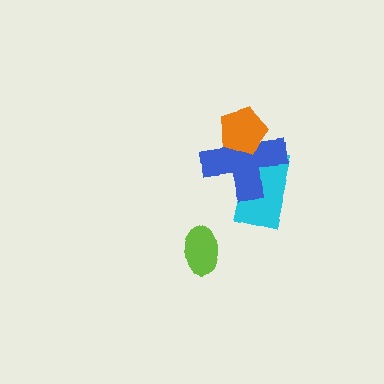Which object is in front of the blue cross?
The orange pentagon is in front of the blue cross.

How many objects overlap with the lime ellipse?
0 objects overlap with the lime ellipse.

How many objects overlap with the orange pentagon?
1 object overlaps with the orange pentagon.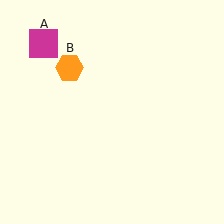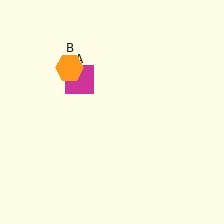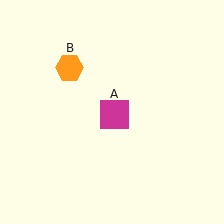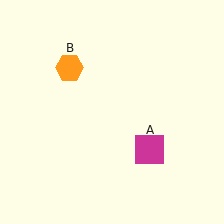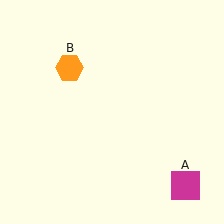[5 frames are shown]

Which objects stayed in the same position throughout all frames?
Orange hexagon (object B) remained stationary.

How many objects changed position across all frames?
1 object changed position: magenta square (object A).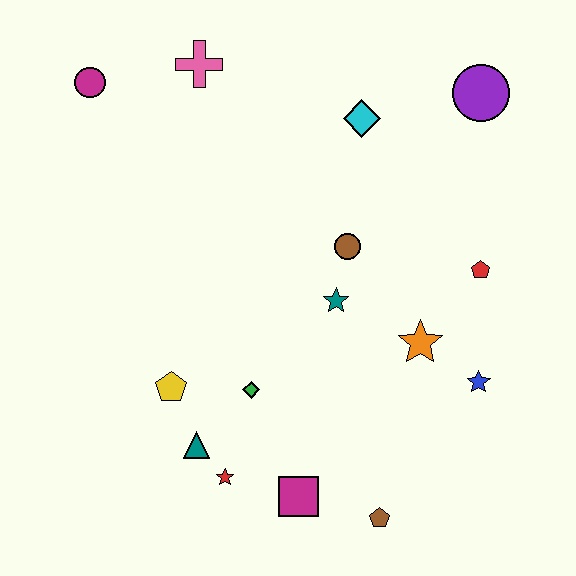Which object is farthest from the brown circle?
The magenta circle is farthest from the brown circle.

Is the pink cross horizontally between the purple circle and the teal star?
No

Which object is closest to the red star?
The teal triangle is closest to the red star.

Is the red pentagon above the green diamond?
Yes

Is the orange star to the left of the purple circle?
Yes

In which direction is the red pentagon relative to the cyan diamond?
The red pentagon is below the cyan diamond.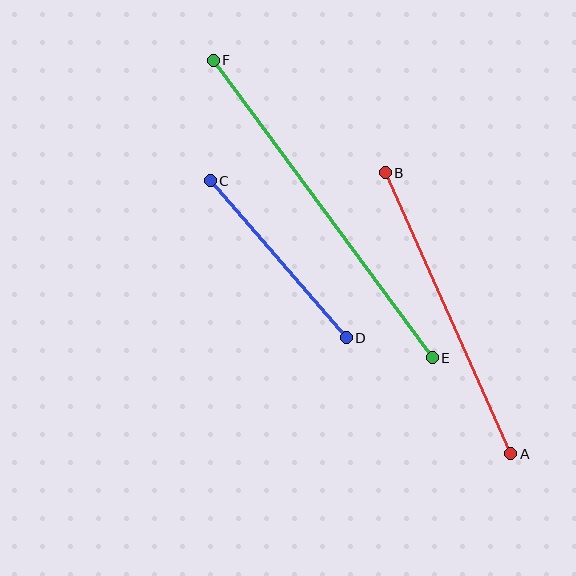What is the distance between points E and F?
The distance is approximately 369 pixels.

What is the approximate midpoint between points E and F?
The midpoint is at approximately (323, 209) pixels.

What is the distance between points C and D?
The distance is approximately 208 pixels.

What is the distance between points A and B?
The distance is approximately 308 pixels.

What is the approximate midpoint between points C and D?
The midpoint is at approximately (278, 259) pixels.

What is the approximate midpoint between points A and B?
The midpoint is at approximately (448, 313) pixels.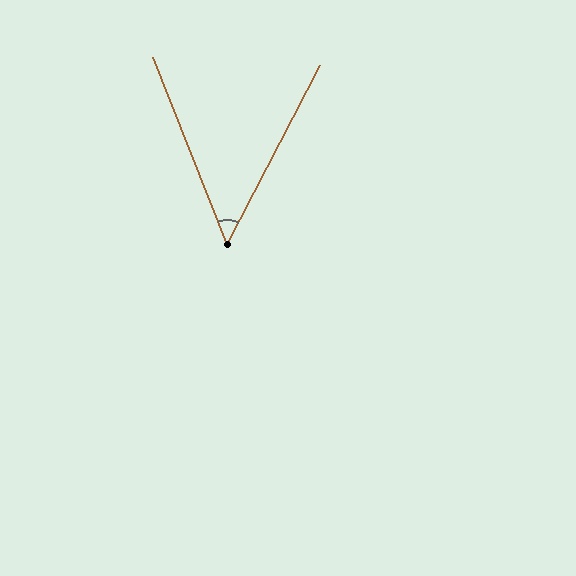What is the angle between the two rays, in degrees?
Approximately 49 degrees.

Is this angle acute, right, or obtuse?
It is acute.